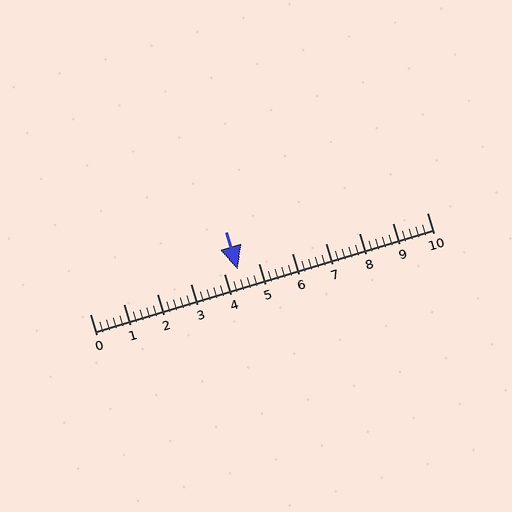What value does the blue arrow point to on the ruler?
The blue arrow points to approximately 4.4.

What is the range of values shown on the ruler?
The ruler shows values from 0 to 10.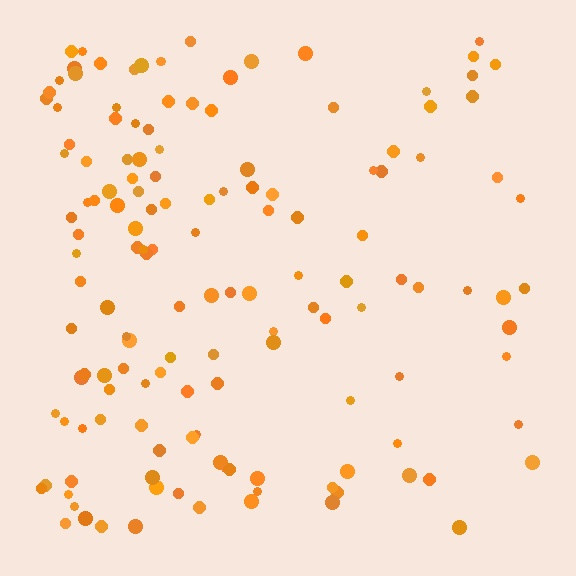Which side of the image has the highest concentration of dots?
The left.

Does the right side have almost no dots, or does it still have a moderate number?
Still a moderate number, just noticeably fewer than the left.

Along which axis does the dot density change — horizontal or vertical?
Horizontal.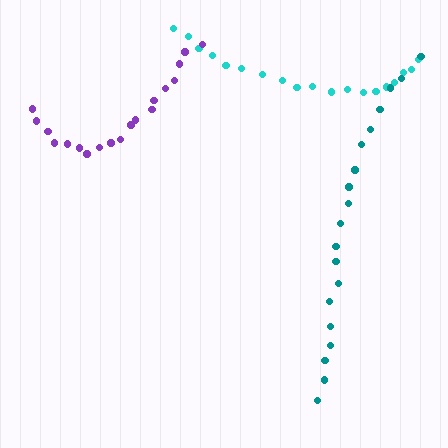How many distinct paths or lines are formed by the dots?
There are 3 distinct paths.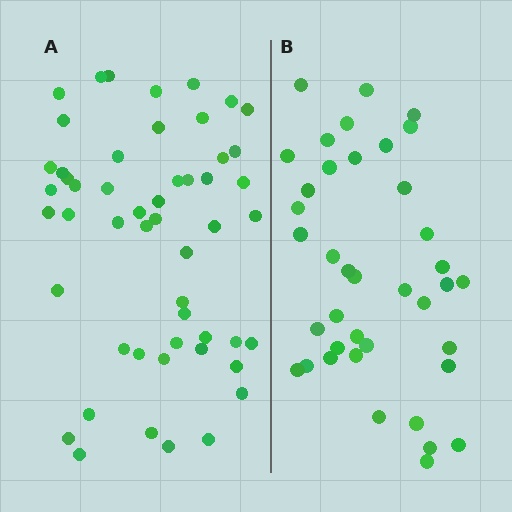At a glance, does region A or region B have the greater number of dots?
Region A (the left region) has more dots.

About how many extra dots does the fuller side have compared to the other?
Region A has approximately 15 more dots than region B.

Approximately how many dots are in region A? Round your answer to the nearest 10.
About 50 dots. (The exact count is 52, which rounds to 50.)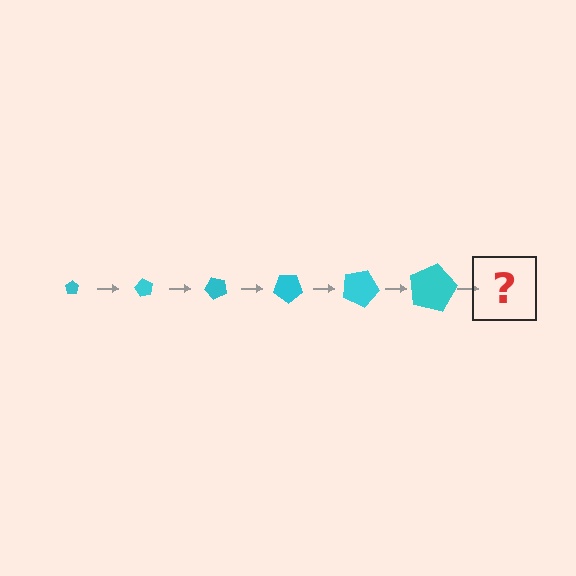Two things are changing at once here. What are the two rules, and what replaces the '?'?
The two rules are that the pentagon grows larger each step and it rotates 60 degrees each step. The '?' should be a pentagon, larger than the previous one and rotated 360 degrees from the start.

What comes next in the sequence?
The next element should be a pentagon, larger than the previous one and rotated 360 degrees from the start.